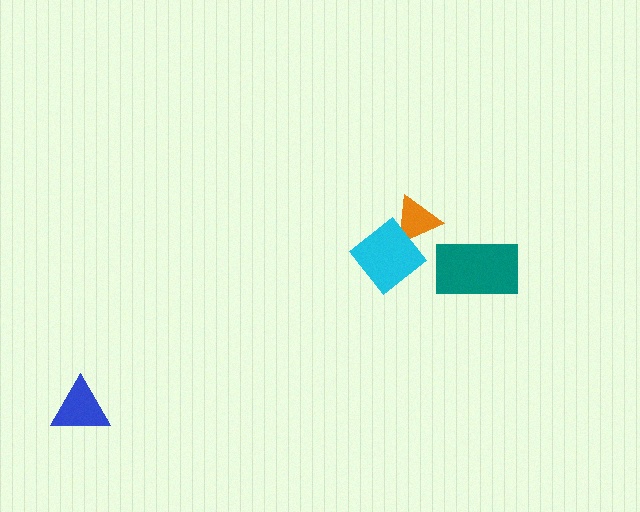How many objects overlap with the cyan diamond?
1 object overlaps with the cyan diamond.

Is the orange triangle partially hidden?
Yes, it is partially covered by another shape.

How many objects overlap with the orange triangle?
1 object overlaps with the orange triangle.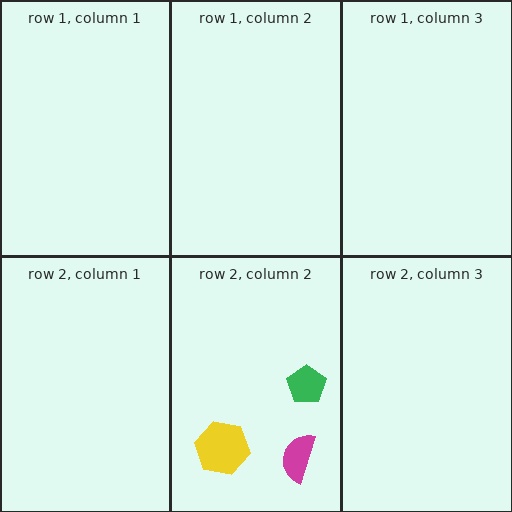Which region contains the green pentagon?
The row 2, column 2 region.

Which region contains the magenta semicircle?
The row 2, column 2 region.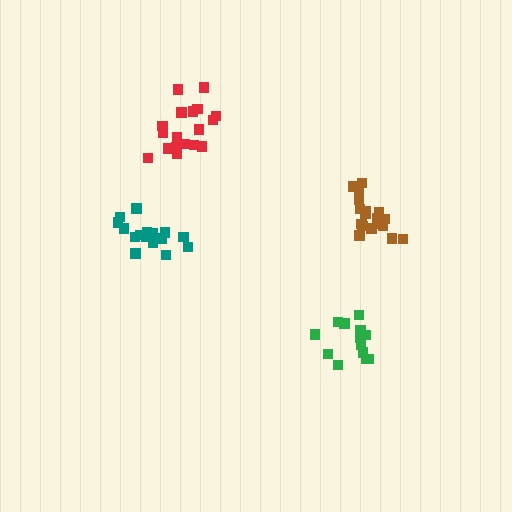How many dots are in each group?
Group 1: 13 dots, Group 2: 18 dots, Group 3: 19 dots, Group 4: 17 dots (67 total).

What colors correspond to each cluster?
The clusters are colored: green, red, brown, teal.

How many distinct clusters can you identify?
There are 4 distinct clusters.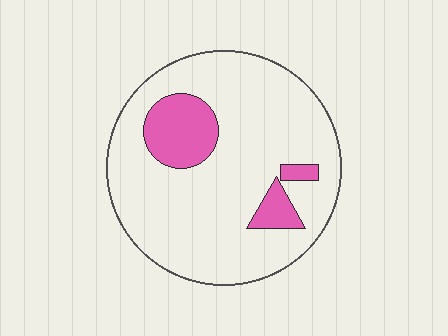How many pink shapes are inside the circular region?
3.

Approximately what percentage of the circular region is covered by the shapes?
Approximately 15%.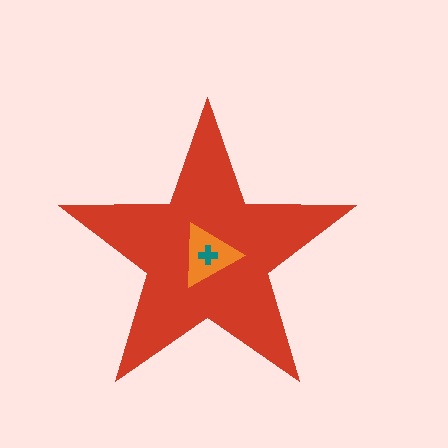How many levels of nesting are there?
3.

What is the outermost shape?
The red star.